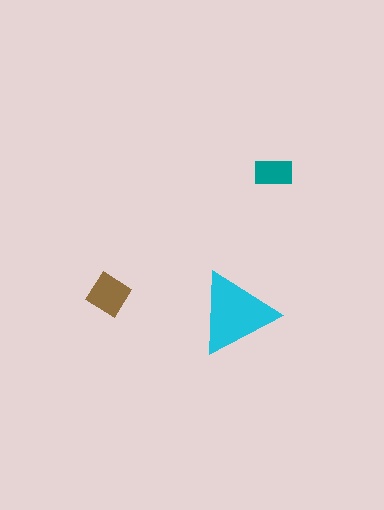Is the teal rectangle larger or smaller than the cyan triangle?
Smaller.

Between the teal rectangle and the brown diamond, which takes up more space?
The brown diamond.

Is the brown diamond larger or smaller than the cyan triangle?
Smaller.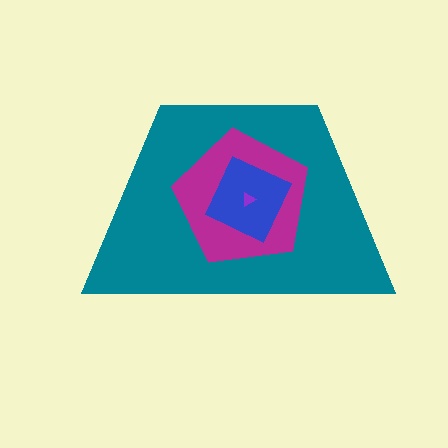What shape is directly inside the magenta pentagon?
The blue square.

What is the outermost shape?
The teal trapezoid.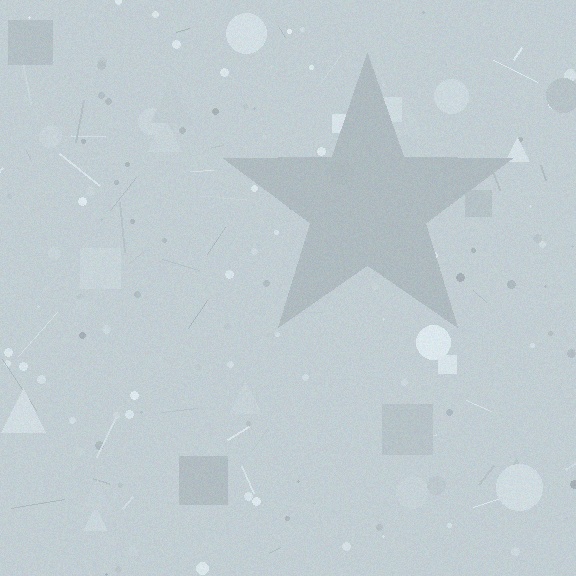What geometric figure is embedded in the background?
A star is embedded in the background.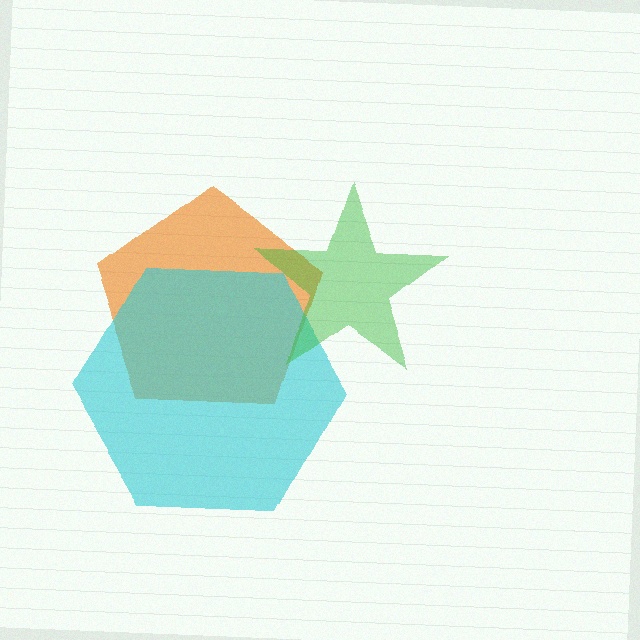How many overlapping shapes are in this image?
There are 3 overlapping shapes in the image.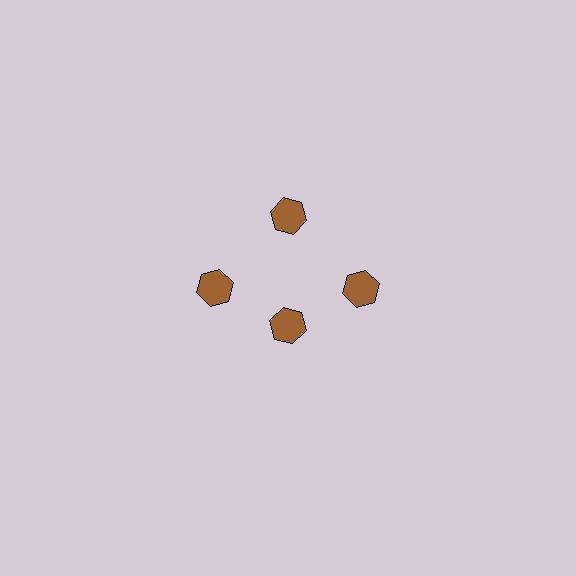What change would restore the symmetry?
The symmetry would be restored by moving it outward, back onto the ring so that all 4 hexagons sit at equal angles and equal distance from the center.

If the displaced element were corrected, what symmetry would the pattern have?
It would have 4-fold rotational symmetry — the pattern would map onto itself every 90 degrees.